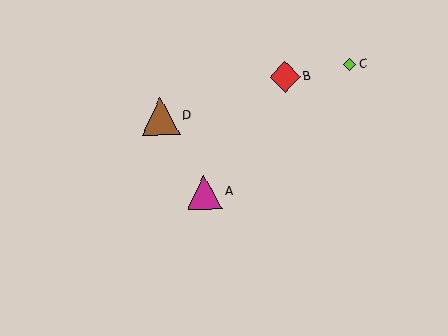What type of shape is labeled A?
Shape A is a magenta triangle.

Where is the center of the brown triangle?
The center of the brown triangle is at (160, 116).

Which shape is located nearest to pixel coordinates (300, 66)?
The red diamond (labeled B) at (285, 77) is nearest to that location.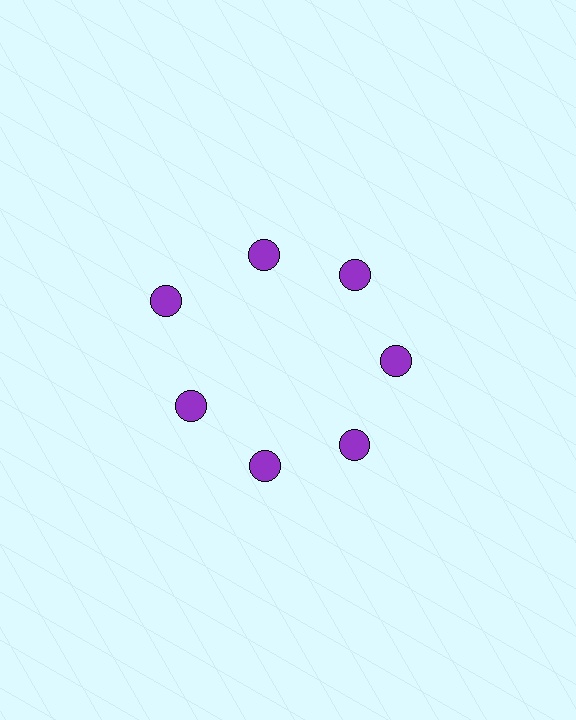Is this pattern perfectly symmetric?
No. The 7 purple circles are arranged in a ring, but one element near the 10 o'clock position is pushed outward from the center, breaking the 7-fold rotational symmetry.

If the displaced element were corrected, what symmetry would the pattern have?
It would have 7-fold rotational symmetry — the pattern would map onto itself every 51 degrees.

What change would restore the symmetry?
The symmetry would be restored by moving it inward, back onto the ring so that all 7 circles sit at equal angles and equal distance from the center.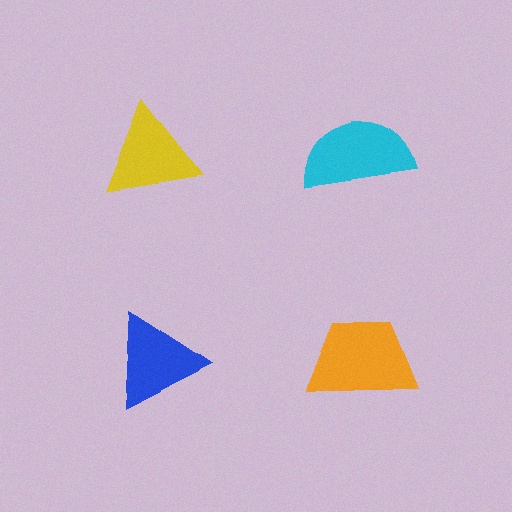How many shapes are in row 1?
2 shapes.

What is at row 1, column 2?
A cyan semicircle.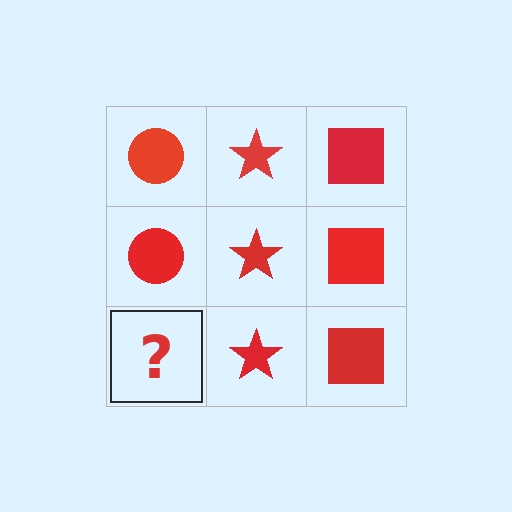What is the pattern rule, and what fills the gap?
The rule is that each column has a consistent shape. The gap should be filled with a red circle.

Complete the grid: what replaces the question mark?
The question mark should be replaced with a red circle.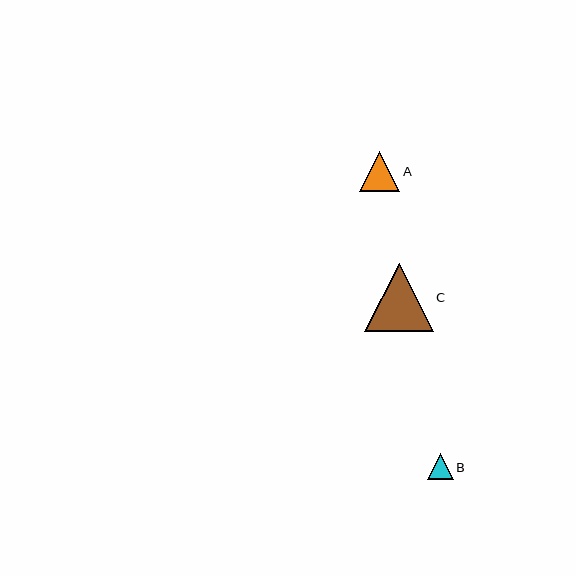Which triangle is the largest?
Triangle C is the largest with a size of approximately 68 pixels.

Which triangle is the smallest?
Triangle B is the smallest with a size of approximately 26 pixels.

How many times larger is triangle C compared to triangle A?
Triangle C is approximately 1.7 times the size of triangle A.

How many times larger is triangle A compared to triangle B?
Triangle A is approximately 1.5 times the size of triangle B.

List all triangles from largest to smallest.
From largest to smallest: C, A, B.